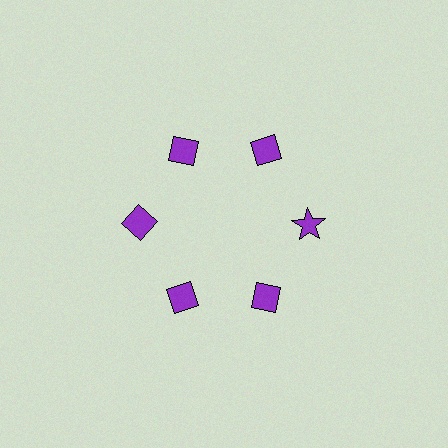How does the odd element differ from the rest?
It has a different shape: star instead of diamond.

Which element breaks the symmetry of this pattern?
The purple star at roughly the 3 o'clock position breaks the symmetry. All other shapes are purple diamonds.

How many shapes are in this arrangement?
There are 6 shapes arranged in a ring pattern.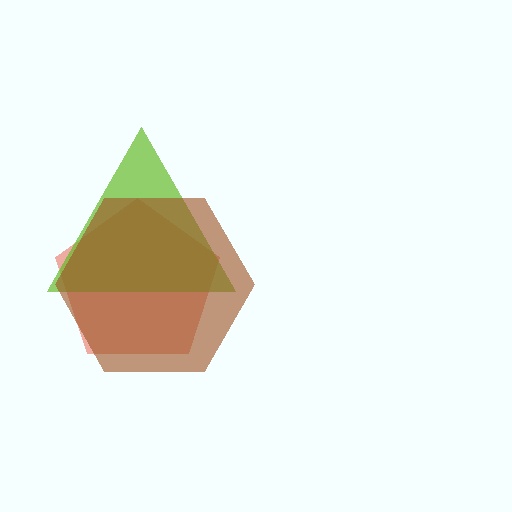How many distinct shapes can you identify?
There are 3 distinct shapes: a red pentagon, a lime triangle, a brown hexagon.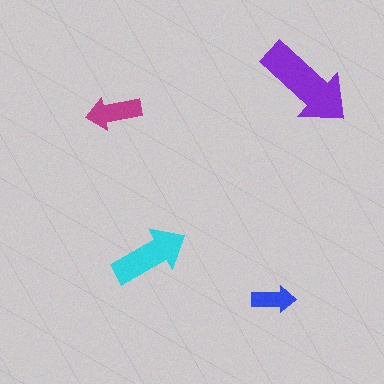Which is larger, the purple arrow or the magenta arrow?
The purple one.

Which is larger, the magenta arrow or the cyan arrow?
The cyan one.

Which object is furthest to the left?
The magenta arrow is leftmost.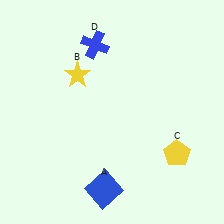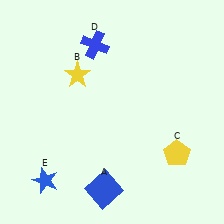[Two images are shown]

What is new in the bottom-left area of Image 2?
A blue star (E) was added in the bottom-left area of Image 2.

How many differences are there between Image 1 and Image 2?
There is 1 difference between the two images.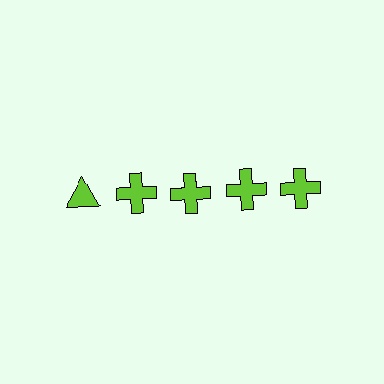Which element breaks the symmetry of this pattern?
The lime triangle in the top row, leftmost column breaks the symmetry. All other shapes are lime crosses.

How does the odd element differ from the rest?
It has a different shape: triangle instead of cross.